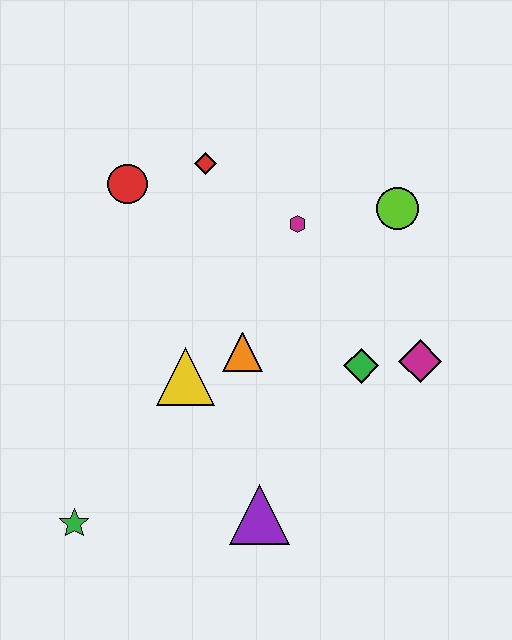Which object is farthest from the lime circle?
The green star is farthest from the lime circle.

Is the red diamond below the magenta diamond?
No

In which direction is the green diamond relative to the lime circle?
The green diamond is below the lime circle.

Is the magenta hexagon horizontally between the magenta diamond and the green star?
Yes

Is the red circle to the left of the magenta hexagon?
Yes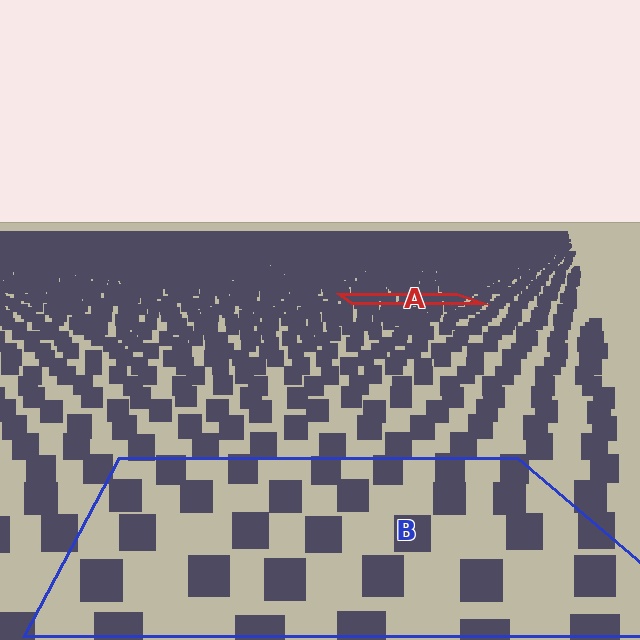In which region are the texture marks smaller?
The texture marks are smaller in region A, because it is farther away.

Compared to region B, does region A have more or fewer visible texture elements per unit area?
Region A has more texture elements per unit area — they are packed more densely because it is farther away.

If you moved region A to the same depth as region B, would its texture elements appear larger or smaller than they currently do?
They would appear larger. At a closer depth, the same texture elements are projected at a bigger on-screen size.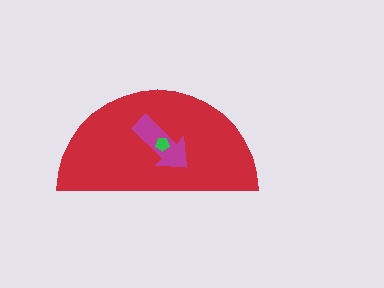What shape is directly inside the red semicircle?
The magenta arrow.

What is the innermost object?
The green pentagon.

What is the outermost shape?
The red semicircle.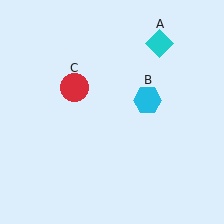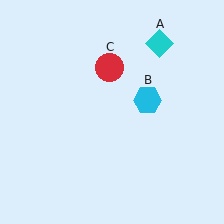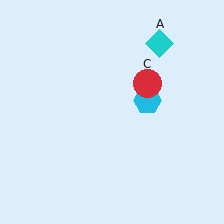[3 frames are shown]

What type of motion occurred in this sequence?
The red circle (object C) rotated clockwise around the center of the scene.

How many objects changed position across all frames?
1 object changed position: red circle (object C).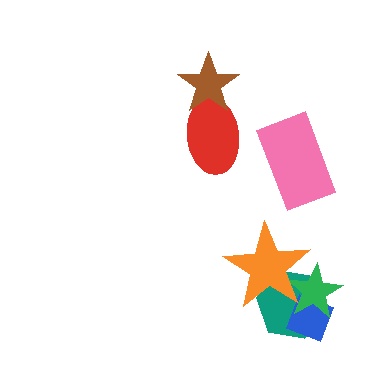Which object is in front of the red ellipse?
The brown star is in front of the red ellipse.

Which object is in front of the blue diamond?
The green star is in front of the blue diamond.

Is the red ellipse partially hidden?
Yes, it is partially covered by another shape.